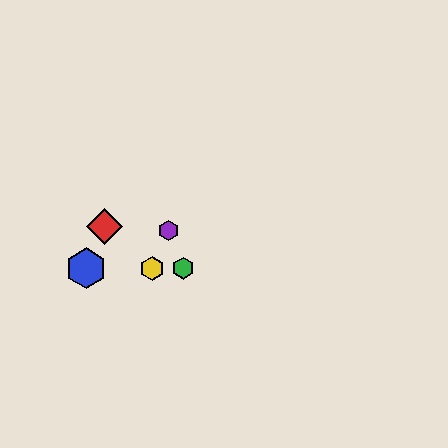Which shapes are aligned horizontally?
The blue hexagon, the green hexagon, the yellow hexagon are aligned horizontally.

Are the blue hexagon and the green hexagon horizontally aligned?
Yes, both are at y≈268.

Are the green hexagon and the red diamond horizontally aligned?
No, the green hexagon is at y≈268 and the red diamond is at y≈226.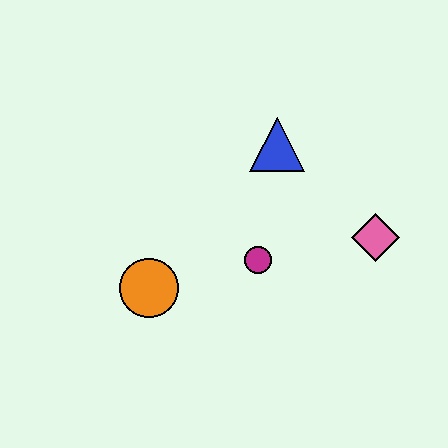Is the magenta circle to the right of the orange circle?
Yes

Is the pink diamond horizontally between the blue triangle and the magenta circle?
No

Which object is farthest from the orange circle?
The pink diamond is farthest from the orange circle.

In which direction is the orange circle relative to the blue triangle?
The orange circle is below the blue triangle.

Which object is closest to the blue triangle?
The magenta circle is closest to the blue triangle.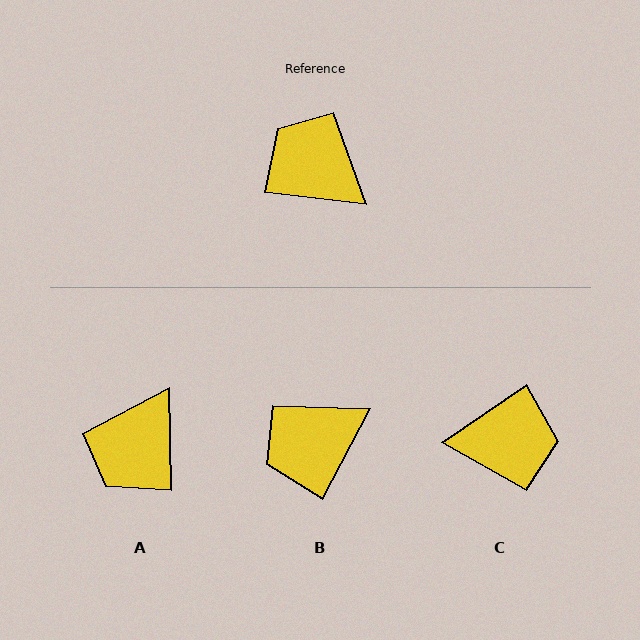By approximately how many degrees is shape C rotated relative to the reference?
Approximately 139 degrees clockwise.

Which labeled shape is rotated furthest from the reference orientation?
C, about 139 degrees away.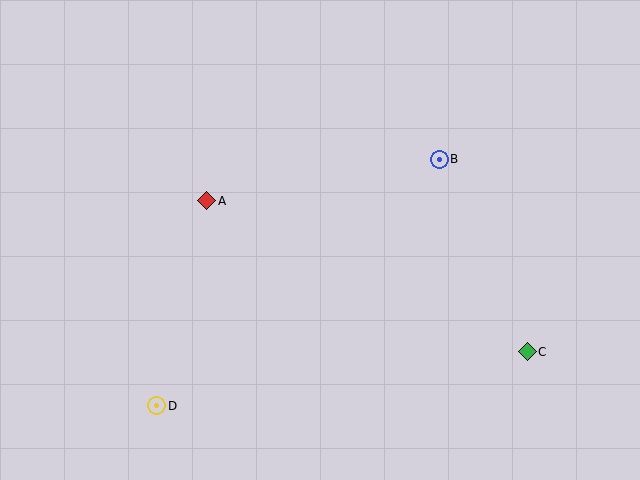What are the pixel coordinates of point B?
Point B is at (439, 159).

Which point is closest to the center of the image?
Point A at (207, 201) is closest to the center.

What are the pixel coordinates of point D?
Point D is at (157, 406).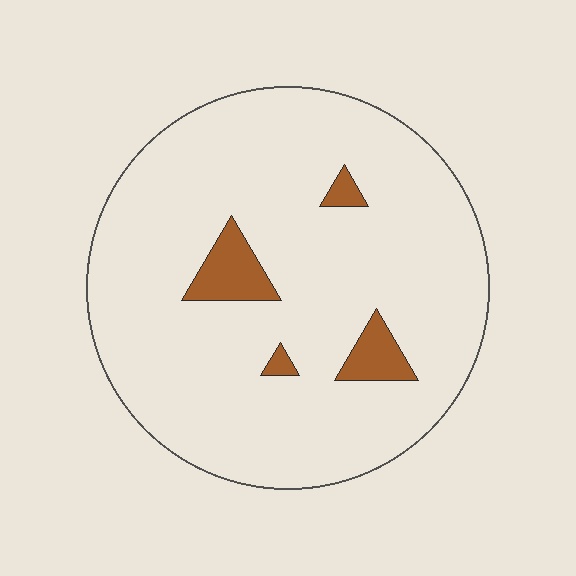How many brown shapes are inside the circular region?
4.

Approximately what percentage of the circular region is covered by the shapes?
Approximately 5%.